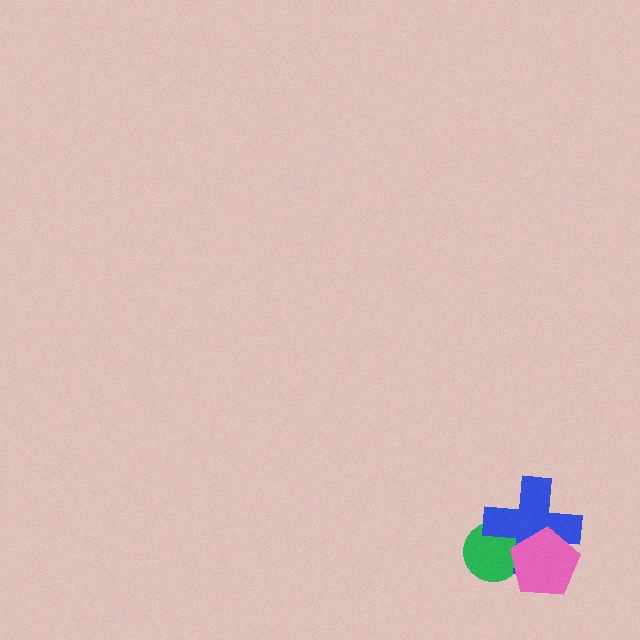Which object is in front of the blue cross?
The pink pentagon is in front of the blue cross.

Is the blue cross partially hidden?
Yes, it is partially covered by another shape.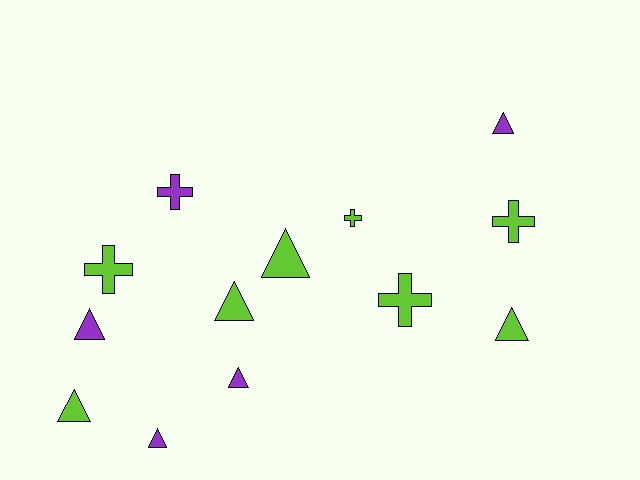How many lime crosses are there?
There are 4 lime crosses.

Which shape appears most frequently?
Triangle, with 8 objects.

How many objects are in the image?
There are 13 objects.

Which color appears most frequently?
Lime, with 8 objects.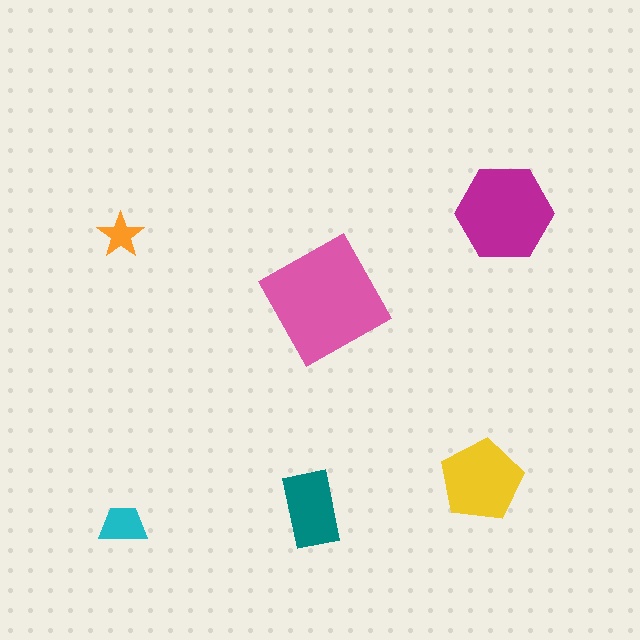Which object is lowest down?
The cyan trapezoid is bottommost.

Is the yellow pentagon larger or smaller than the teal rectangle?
Larger.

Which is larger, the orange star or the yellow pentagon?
The yellow pentagon.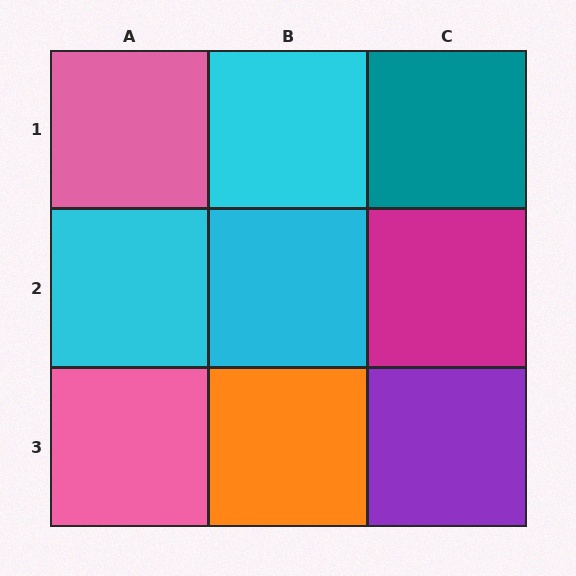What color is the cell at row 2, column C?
Magenta.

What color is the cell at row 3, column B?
Orange.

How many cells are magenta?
1 cell is magenta.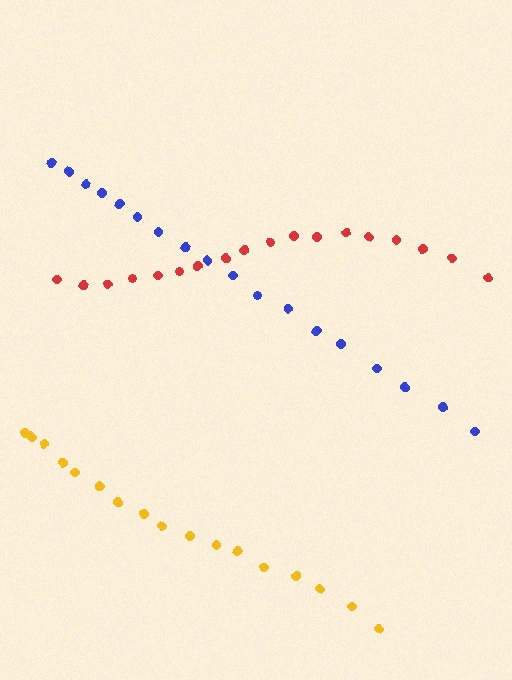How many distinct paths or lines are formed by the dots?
There are 3 distinct paths.